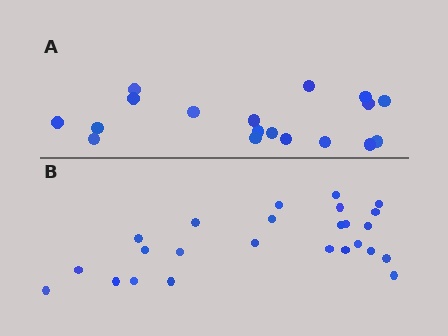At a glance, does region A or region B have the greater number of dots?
Region B (the bottom region) has more dots.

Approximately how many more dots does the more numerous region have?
Region B has roughly 8 or so more dots than region A.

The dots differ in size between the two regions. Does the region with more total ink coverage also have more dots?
No. Region A has more total ink coverage because its dots are larger, but region B actually contains more individual dots. Total area can be misleading — the number of items is what matters here.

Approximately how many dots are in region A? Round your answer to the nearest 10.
About 20 dots. (The exact count is 18, which rounds to 20.)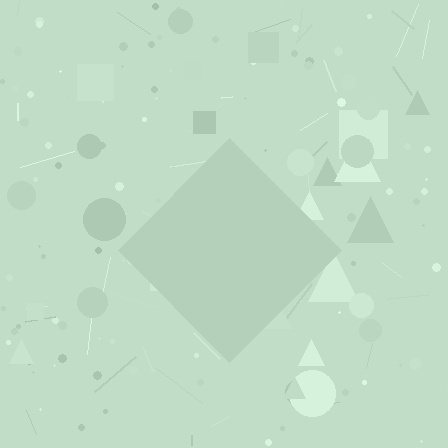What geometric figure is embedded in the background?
A diamond is embedded in the background.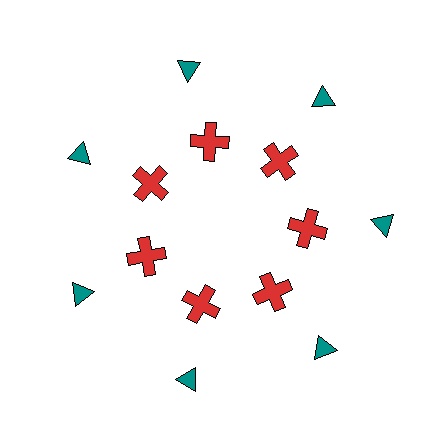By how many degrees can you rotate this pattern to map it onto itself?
The pattern maps onto itself every 51 degrees of rotation.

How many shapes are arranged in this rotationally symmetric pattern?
There are 14 shapes, arranged in 7 groups of 2.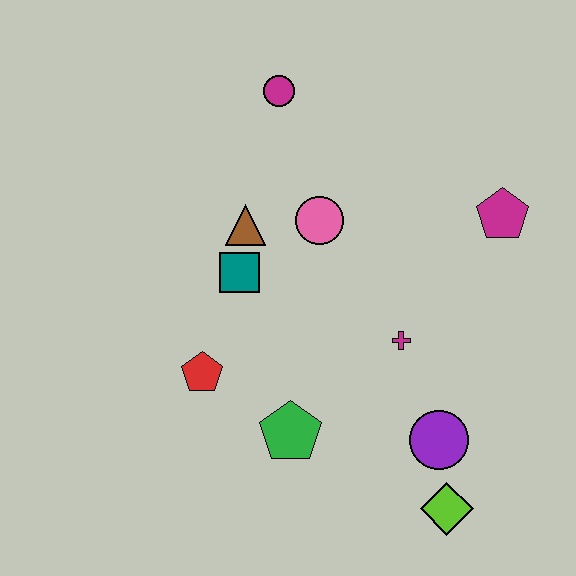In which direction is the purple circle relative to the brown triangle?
The purple circle is below the brown triangle.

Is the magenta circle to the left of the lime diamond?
Yes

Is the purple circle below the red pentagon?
Yes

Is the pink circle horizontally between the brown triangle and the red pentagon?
No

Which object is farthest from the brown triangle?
The lime diamond is farthest from the brown triangle.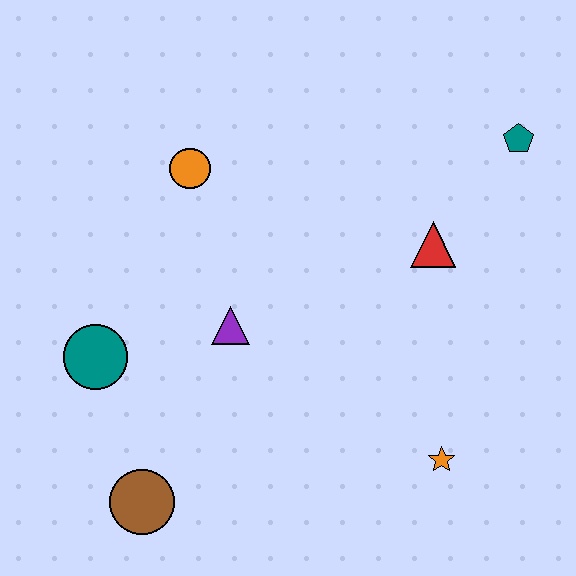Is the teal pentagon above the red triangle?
Yes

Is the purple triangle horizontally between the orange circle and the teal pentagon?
Yes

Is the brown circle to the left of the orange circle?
Yes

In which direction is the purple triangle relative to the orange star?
The purple triangle is to the left of the orange star.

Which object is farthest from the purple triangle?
The teal pentagon is farthest from the purple triangle.